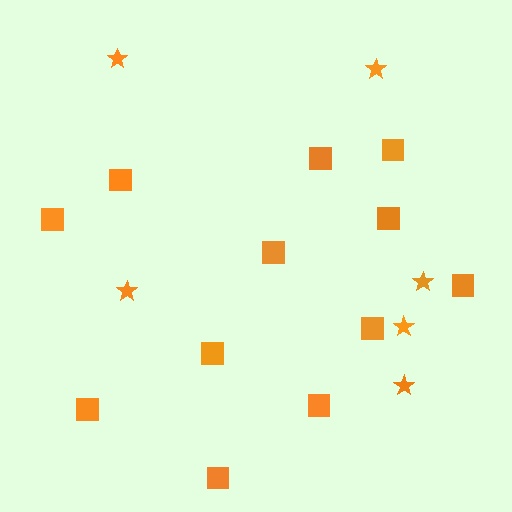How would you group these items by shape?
There are 2 groups: one group of stars (6) and one group of squares (12).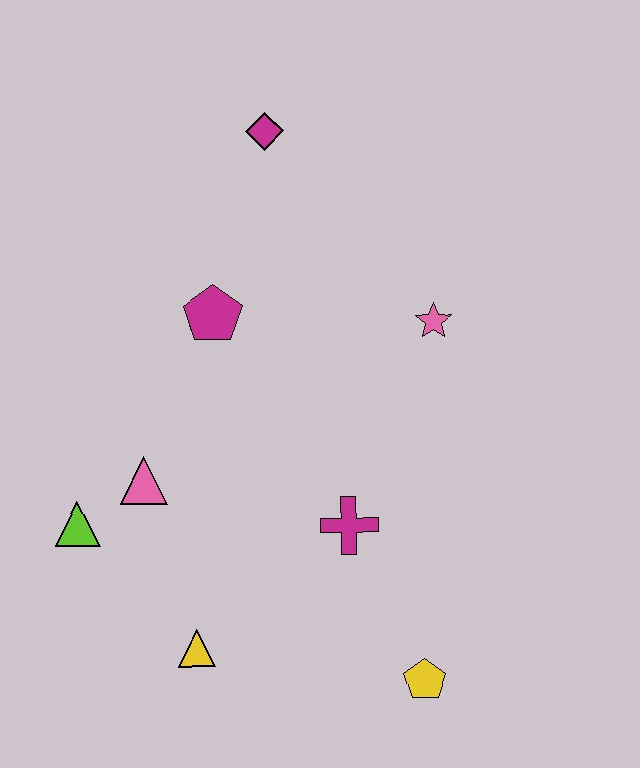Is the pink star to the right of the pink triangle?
Yes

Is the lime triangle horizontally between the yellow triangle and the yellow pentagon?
No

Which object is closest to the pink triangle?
The lime triangle is closest to the pink triangle.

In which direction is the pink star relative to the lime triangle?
The pink star is to the right of the lime triangle.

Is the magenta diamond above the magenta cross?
Yes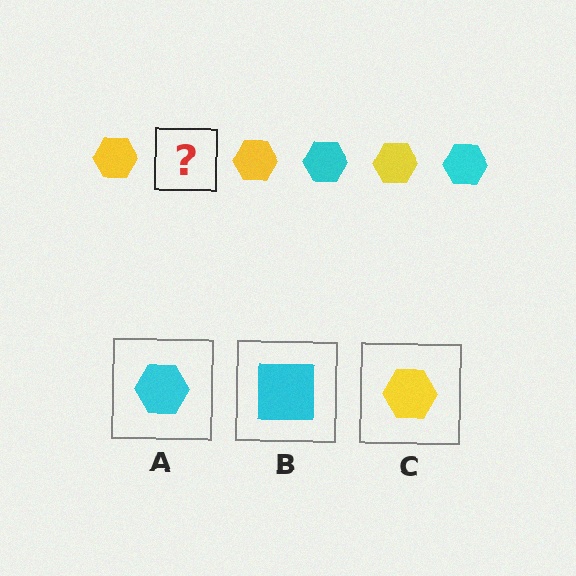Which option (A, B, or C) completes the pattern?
A.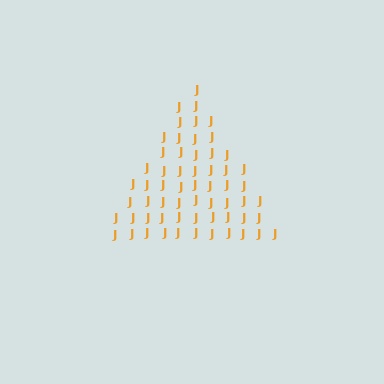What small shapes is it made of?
It is made of small letter J's.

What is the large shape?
The large shape is a triangle.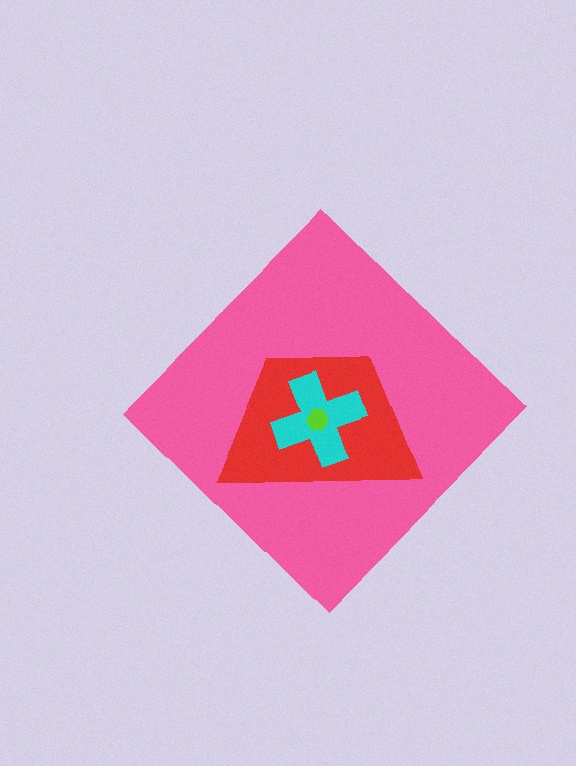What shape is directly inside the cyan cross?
The lime hexagon.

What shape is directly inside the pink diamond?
The red trapezoid.